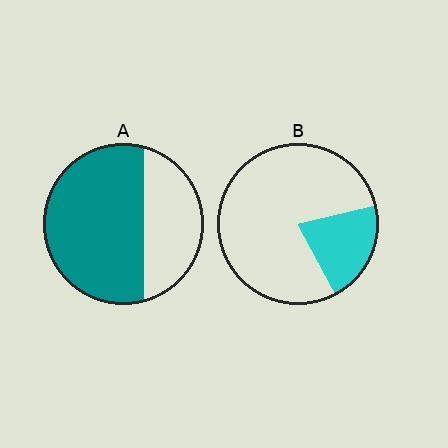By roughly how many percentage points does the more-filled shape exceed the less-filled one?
By roughly 45 percentage points (A over B).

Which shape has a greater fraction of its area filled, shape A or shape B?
Shape A.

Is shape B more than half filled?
No.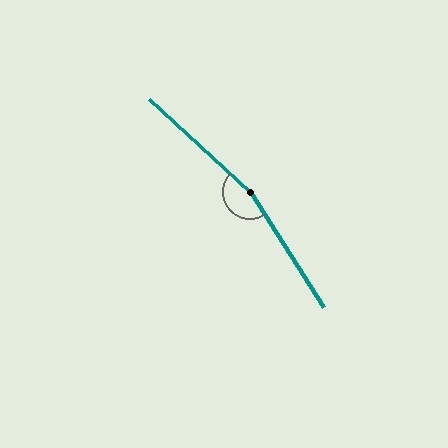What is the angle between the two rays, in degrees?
Approximately 165 degrees.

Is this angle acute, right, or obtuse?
It is obtuse.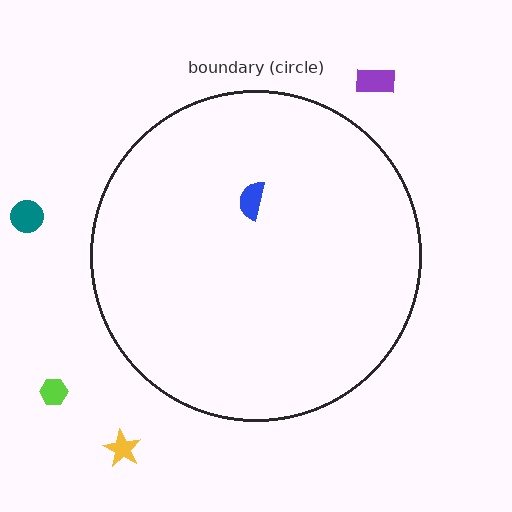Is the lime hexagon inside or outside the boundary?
Outside.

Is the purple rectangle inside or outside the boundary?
Outside.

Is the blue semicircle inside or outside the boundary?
Inside.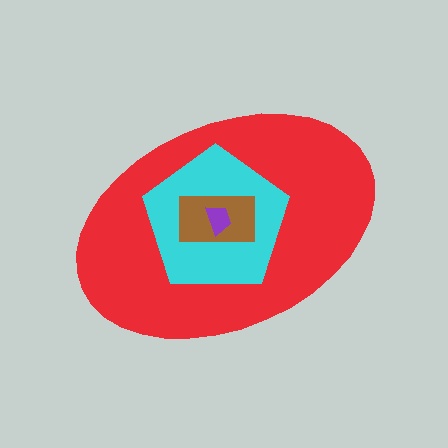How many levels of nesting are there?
4.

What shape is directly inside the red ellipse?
The cyan pentagon.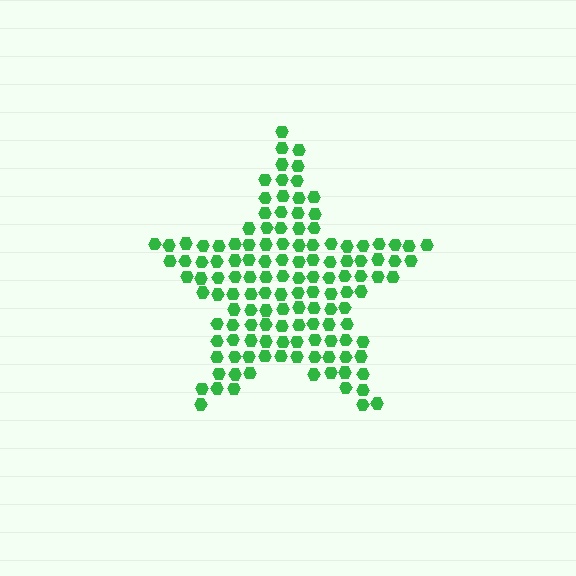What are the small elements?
The small elements are hexagons.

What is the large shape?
The large shape is a star.